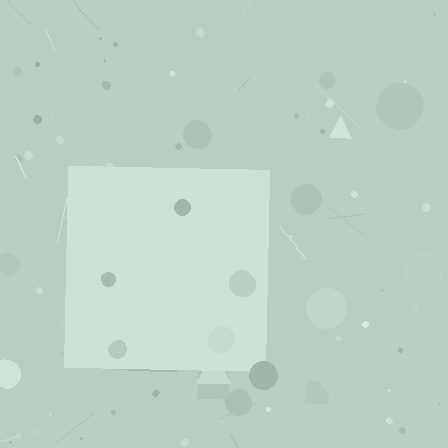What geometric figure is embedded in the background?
A square is embedded in the background.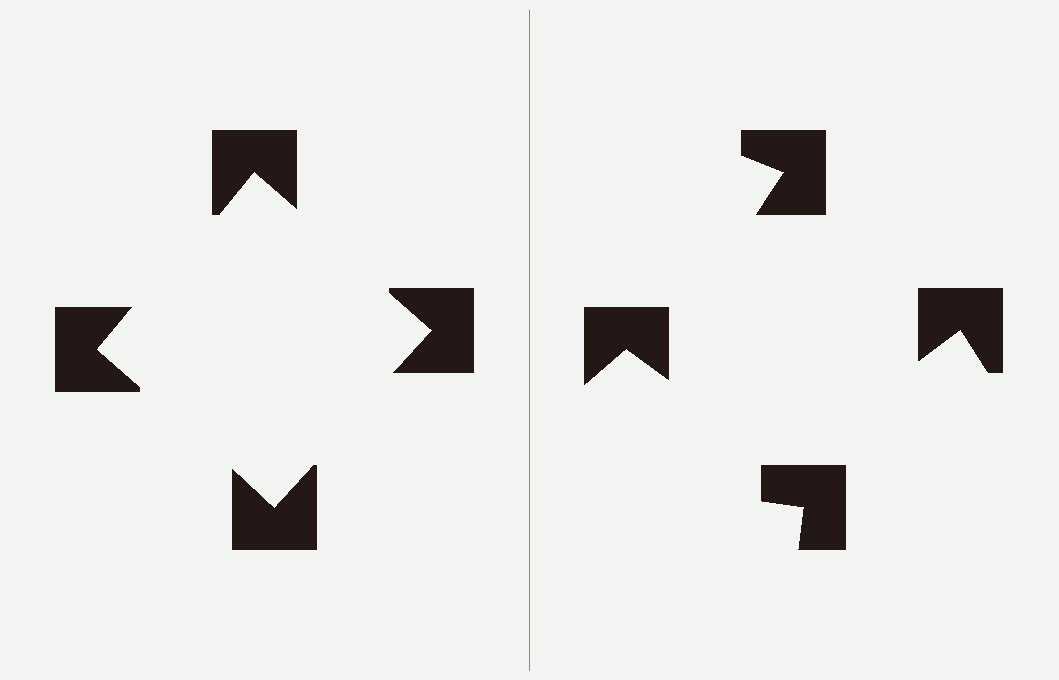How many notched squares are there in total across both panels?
8 — 4 on each side.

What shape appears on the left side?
An illusory square.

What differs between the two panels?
The notched squares are positioned identically on both sides; only the wedge orientations differ. On the left they align to a square; on the right they are misaligned.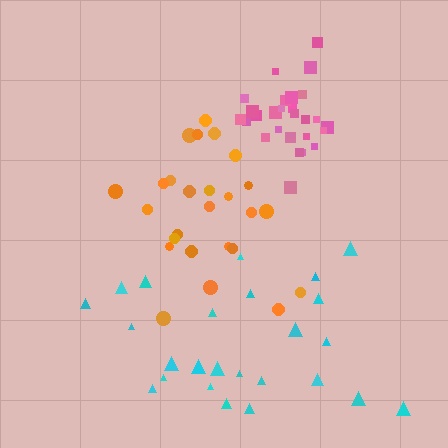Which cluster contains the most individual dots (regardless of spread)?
Pink (28).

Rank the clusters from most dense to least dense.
pink, orange, cyan.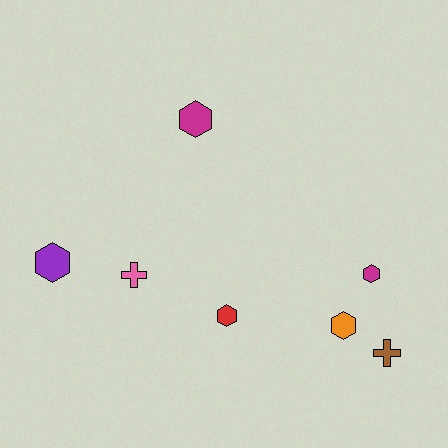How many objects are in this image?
There are 7 objects.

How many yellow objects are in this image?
There are no yellow objects.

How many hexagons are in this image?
There are 5 hexagons.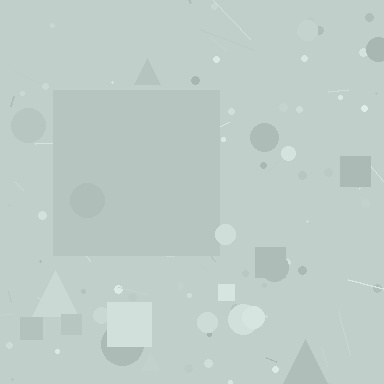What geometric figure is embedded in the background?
A square is embedded in the background.